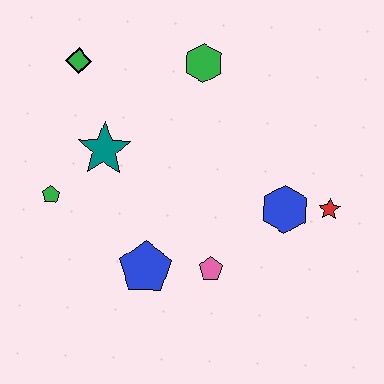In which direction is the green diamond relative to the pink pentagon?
The green diamond is above the pink pentagon.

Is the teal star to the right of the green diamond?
Yes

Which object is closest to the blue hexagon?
The red star is closest to the blue hexagon.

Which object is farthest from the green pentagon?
The red star is farthest from the green pentagon.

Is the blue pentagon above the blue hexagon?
No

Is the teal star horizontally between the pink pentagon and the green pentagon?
Yes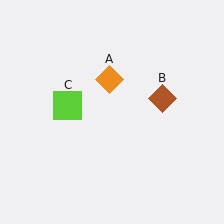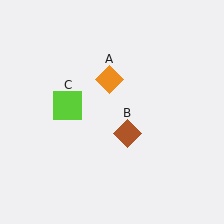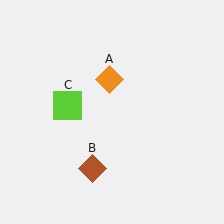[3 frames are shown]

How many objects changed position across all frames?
1 object changed position: brown diamond (object B).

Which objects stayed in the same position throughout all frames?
Orange diamond (object A) and lime square (object C) remained stationary.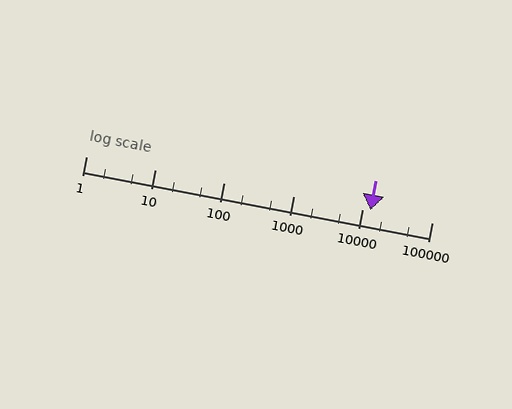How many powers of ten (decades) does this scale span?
The scale spans 5 decades, from 1 to 100000.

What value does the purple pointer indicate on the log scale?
The pointer indicates approximately 13000.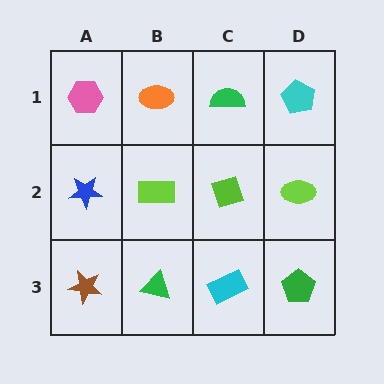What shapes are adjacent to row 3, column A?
A blue star (row 2, column A), a green triangle (row 3, column B).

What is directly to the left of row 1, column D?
A green semicircle.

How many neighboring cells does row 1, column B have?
3.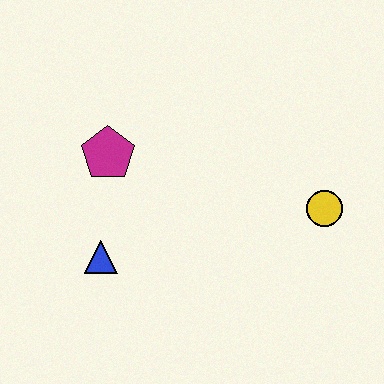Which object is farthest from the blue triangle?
The yellow circle is farthest from the blue triangle.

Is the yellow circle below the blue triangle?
No